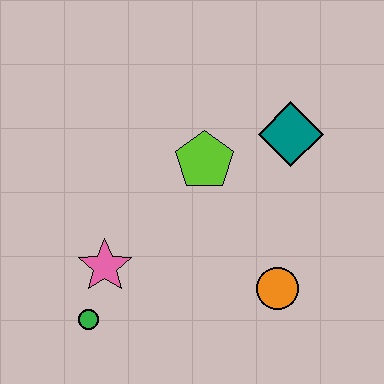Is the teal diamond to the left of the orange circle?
No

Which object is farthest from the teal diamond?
The green circle is farthest from the teal diamond.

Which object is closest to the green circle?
The pink star is closest to the green circle.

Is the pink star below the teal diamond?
Yes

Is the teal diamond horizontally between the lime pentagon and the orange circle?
No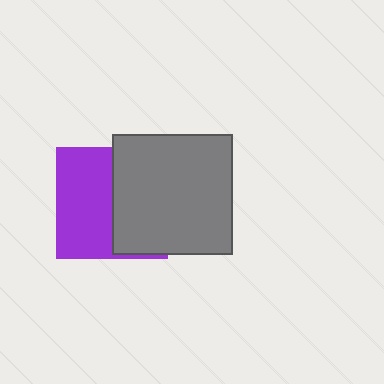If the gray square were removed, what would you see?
You would see the complete purple square.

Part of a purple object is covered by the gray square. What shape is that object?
It is a square.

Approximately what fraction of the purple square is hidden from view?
Roughly 48% of the purple square is hidden behind the gray square.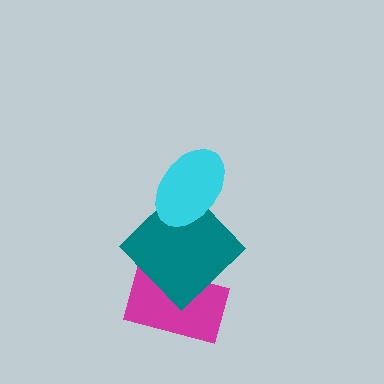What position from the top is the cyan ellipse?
The cyan ellipse is 1st from the top.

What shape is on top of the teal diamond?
The cyan ellipse is on top of the teal diamond.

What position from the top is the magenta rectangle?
The magenta rectangle is 3rd from the top.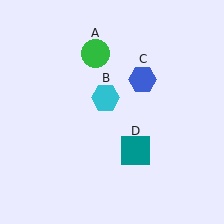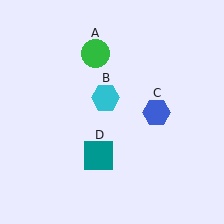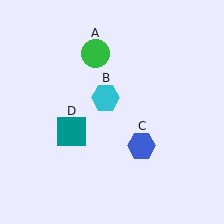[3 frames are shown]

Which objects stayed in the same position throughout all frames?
Green circle (object A) and cyan hexagon (object B) remained stationary.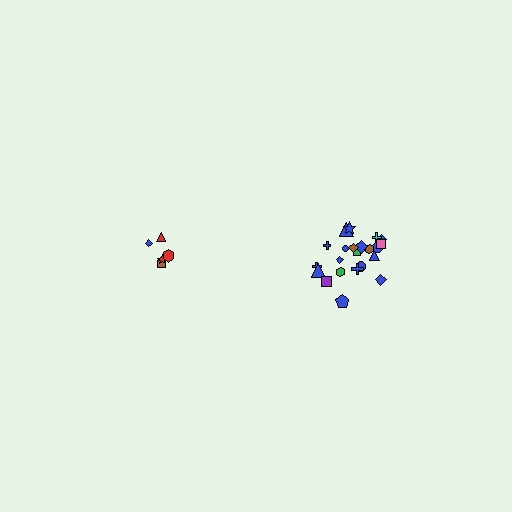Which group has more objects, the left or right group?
The right group.